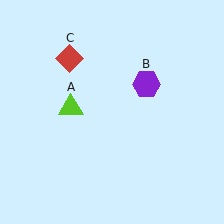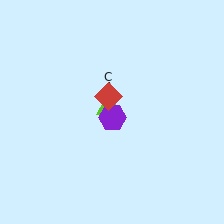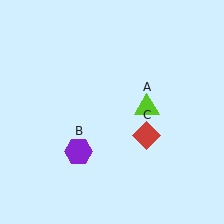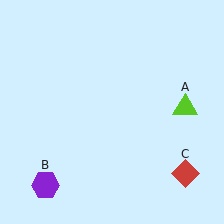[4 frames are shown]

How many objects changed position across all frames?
3 objects changed position: lime triangle (object A), purple hexagon (object B), red diamond (object C).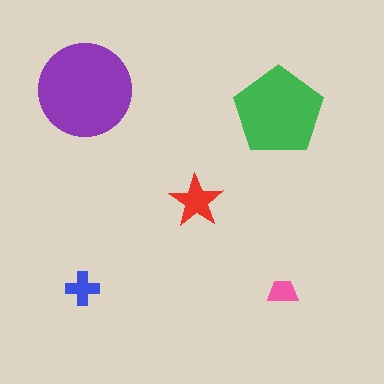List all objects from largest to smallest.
The purple circle, the green pentagon, the red star, the blue cross, the pink trapezoid.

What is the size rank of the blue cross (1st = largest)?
4th.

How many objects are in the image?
There are 5 objects in the image.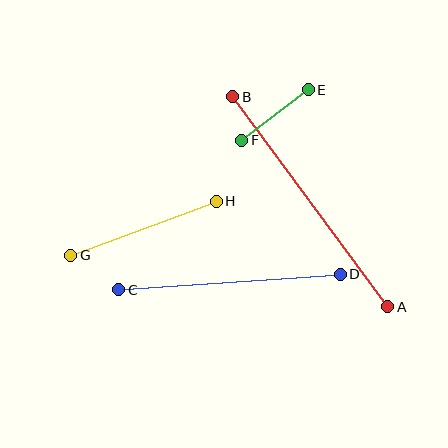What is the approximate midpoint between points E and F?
The midpoint is at approximately (275, 115) pixels.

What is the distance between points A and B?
The distance is approximately 261 pixels.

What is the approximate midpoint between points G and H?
The midpoint is at approximately (143, 228) pixels.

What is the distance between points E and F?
The distance is approximately 84 pixels.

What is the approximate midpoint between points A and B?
The midpoint is at approximately (310, 202) pixels.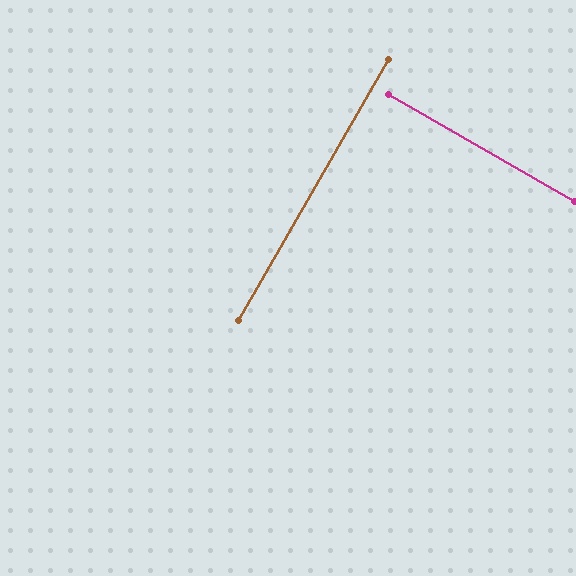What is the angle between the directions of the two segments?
Approximately 90 degrees.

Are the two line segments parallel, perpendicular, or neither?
Perpendicular — they meet at approximately 90°.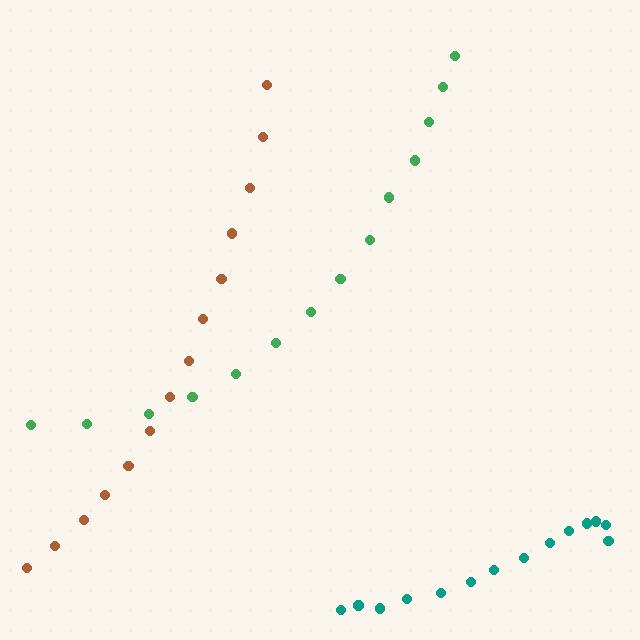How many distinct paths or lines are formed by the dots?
There are 3 distinct paths.